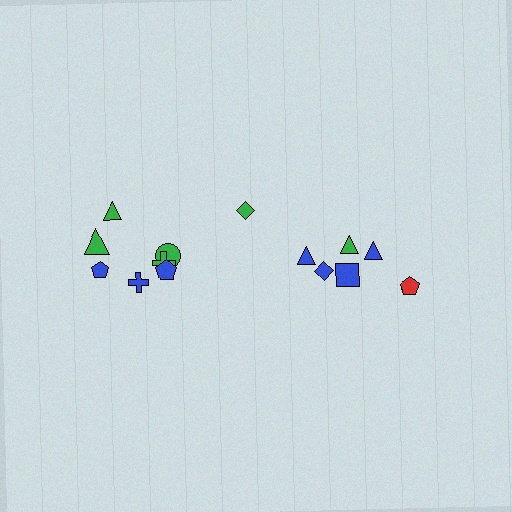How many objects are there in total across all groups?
There are 14 objects.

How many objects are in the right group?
There are 6 objects.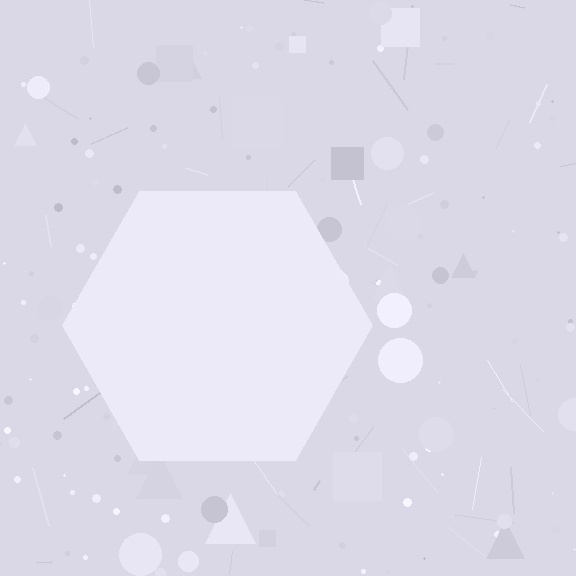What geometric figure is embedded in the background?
A hexagon is embedded in the background.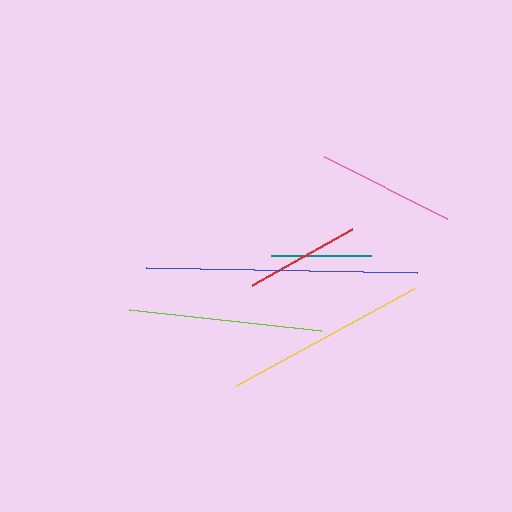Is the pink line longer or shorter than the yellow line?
The yellow line is longer than the pink line.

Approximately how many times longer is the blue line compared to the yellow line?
The blue line is approximately 1.3 times the length of the yellow line.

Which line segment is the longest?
The blue line is the longest at approximately 270 pixels.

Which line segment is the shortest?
The teal line is the shortest at approximately 100 pixels.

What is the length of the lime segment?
The lime segment is approximately 193 pixels long.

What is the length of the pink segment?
The pink segment is approximately 137 pixels long.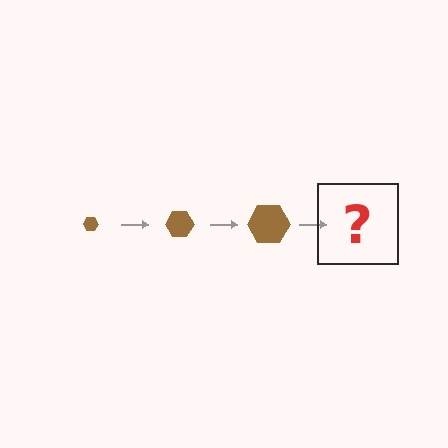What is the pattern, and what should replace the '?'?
The pattern is that the hexagon gets progressively larger each step. The '?' should be a brown hexagon, larger than the previous one.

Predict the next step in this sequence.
The next step is a brown hexagon, larger than the previous one.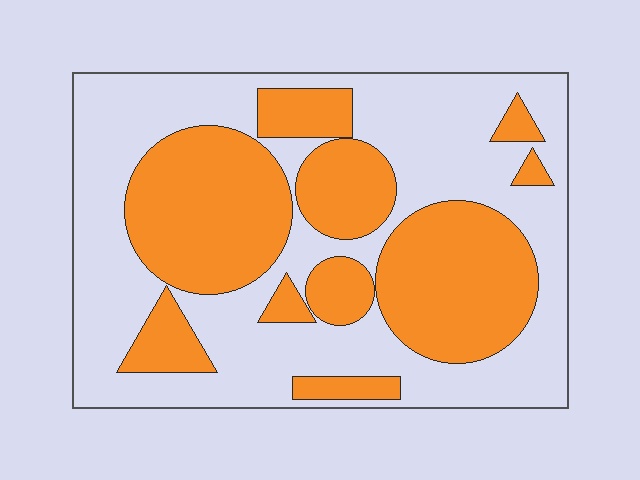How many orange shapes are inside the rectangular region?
10.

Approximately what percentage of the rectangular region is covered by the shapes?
Approximately 45%.